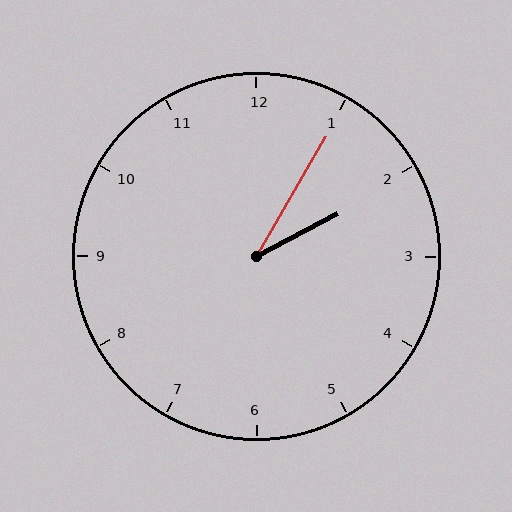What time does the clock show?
2:05.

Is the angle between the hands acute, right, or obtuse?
It is acute.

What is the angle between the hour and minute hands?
Approximately 32 degrees.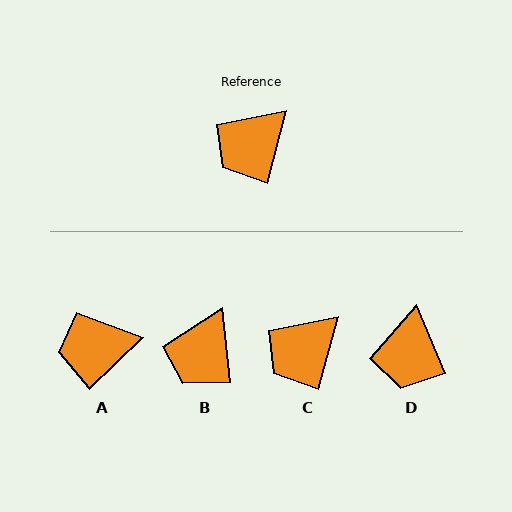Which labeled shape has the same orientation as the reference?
C.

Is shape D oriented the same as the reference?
No, it is off by about 38 degrees.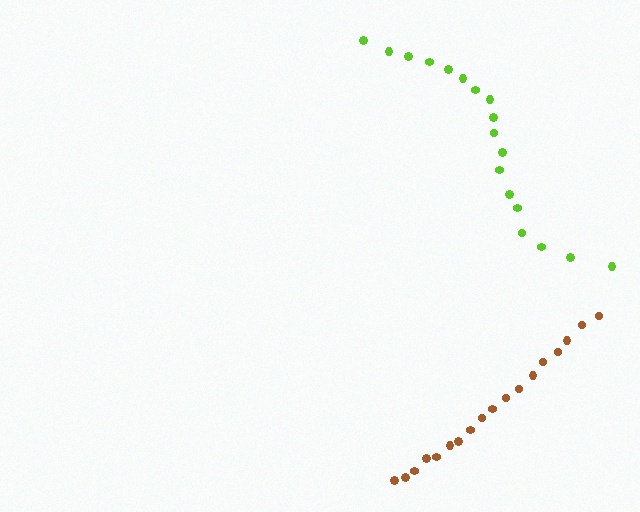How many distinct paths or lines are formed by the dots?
There are 2 distinct paths.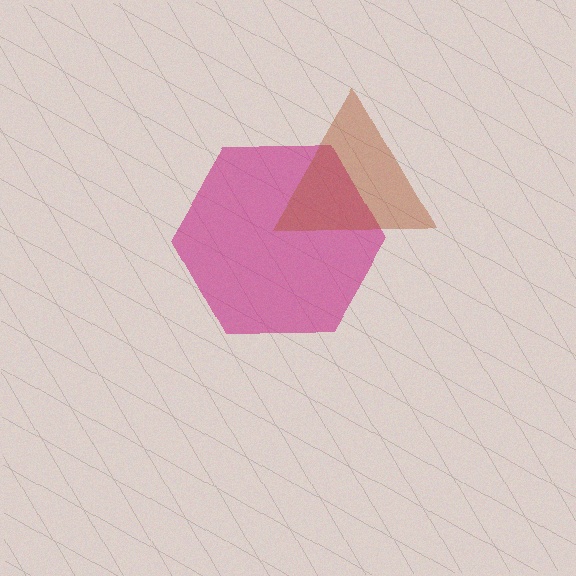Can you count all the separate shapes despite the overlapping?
Yes, there are 2 separate shapes.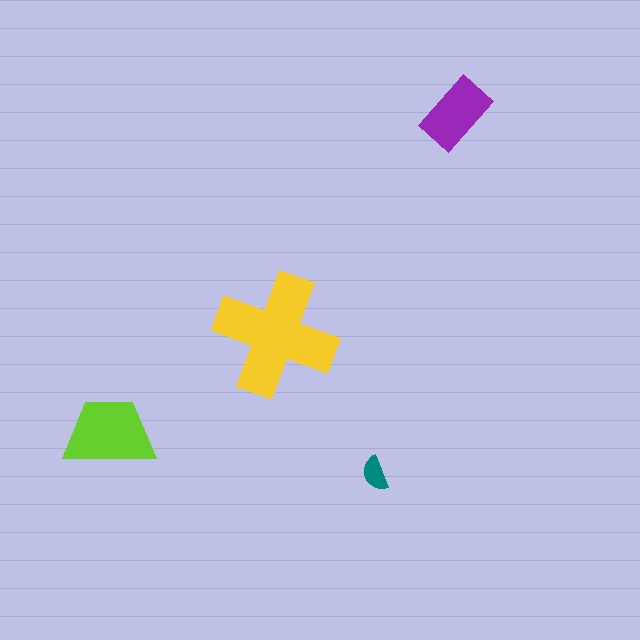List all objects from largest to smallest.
The yellow cross, the lime trapezoid, the purple rectangle, the teal semicircle.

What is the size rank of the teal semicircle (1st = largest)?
4th.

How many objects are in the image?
There are 4 objects in the image.